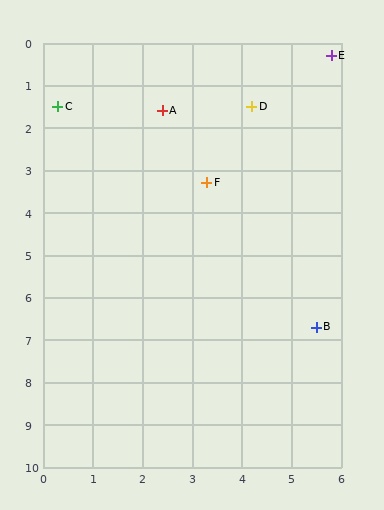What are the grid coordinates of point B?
Point B is at approximately (5.5, 6.7).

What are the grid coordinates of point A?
Point A is at approximately (2.4, 1.6).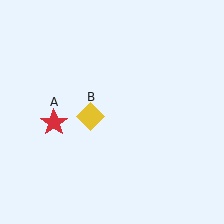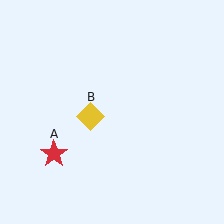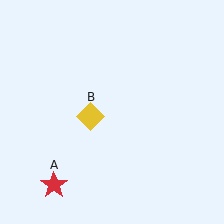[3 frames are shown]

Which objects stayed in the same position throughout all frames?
Yellow diamond (object B) remained stationary.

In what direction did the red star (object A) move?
The red star (object A) moved down.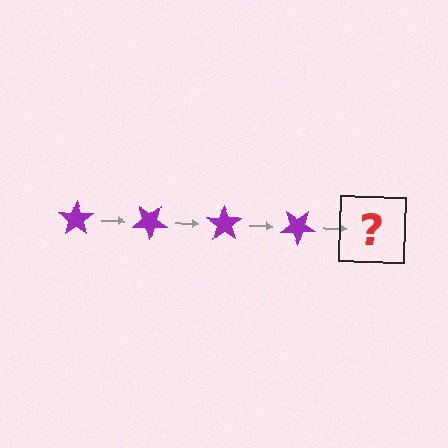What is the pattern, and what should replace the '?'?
The pattern is that the star rotates 35 degrees each step. The '?' should be a purple star rotated 140 degrees.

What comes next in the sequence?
The next element should be a purple star rotated 140 degrees.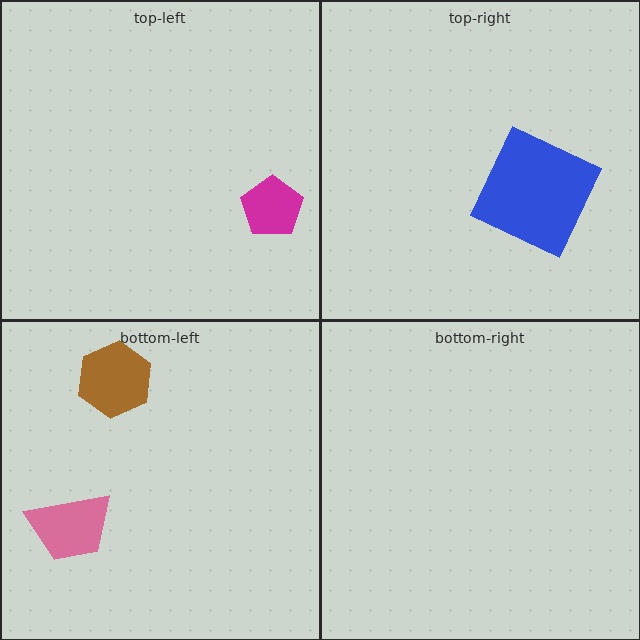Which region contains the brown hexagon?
The bottom-left region.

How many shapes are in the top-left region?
1.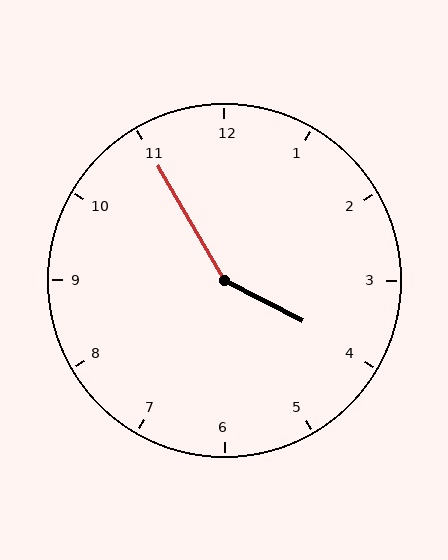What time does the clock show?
3:55.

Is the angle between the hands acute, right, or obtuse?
It is obtuse.